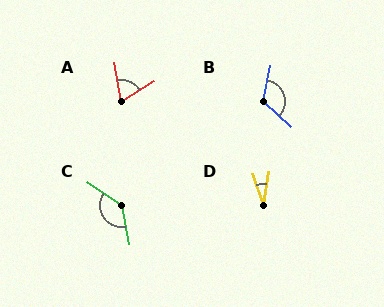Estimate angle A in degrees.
Approximately 67 degrees.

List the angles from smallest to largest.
D (28°), A (67°), B (120°), C (135°).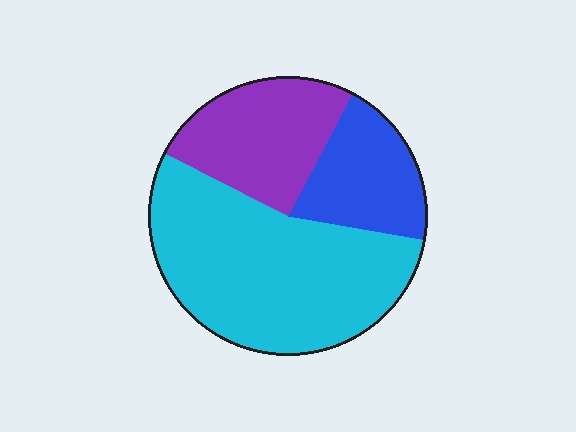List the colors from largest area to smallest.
From largest to smallest: cyan, purple, blue.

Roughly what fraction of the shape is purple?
Purple takes up between a sixth and a third of the shape.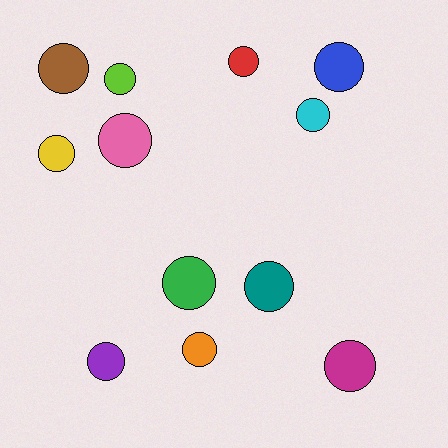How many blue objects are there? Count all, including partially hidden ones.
There is 1 blue object.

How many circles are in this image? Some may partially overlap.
There are 12 circles.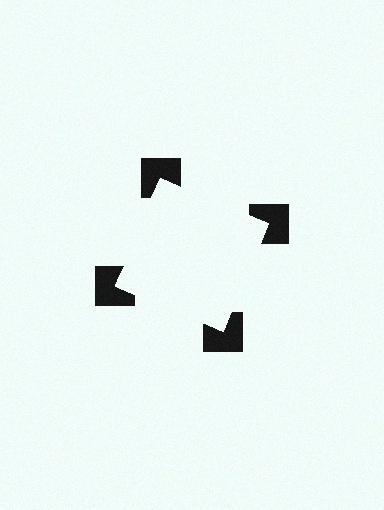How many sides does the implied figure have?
4 sides.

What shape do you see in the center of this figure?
An illusory square — its edges are inferred from the aligned wedge cuts in the notched squares, not physically drawn.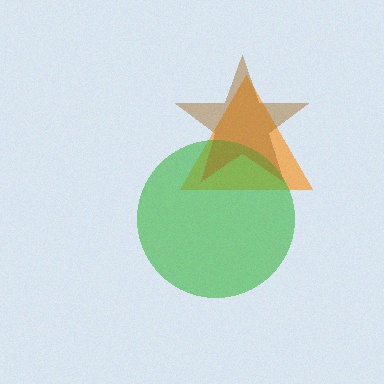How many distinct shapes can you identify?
There are 3 distinct shapes: an orange triangle, a green circle, a brown star.